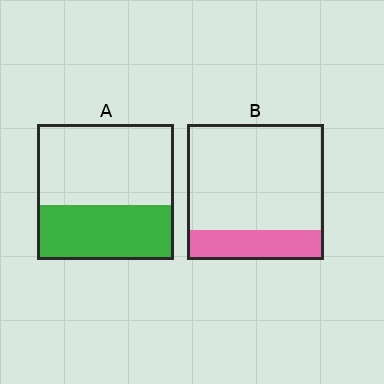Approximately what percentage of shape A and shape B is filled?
A is approximately 40% and B is approximately 20%.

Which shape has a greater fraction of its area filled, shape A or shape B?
Shape A.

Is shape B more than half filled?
No.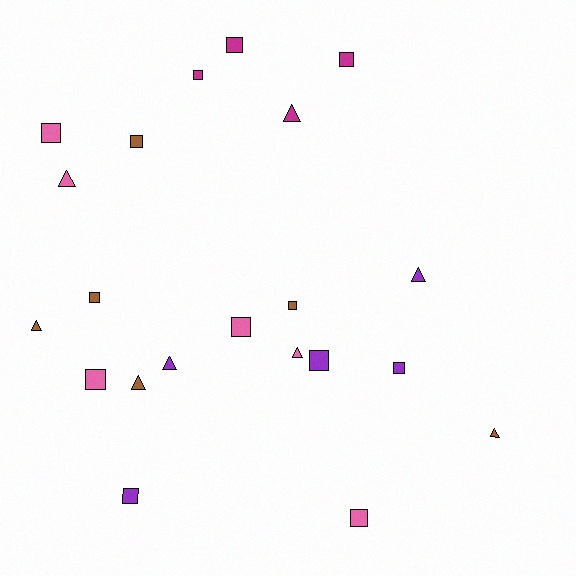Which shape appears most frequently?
Square, with 13 objects.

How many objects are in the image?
There are 21 objects.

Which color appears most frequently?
Brown, with 6 objects.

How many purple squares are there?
There are 3 purple squares.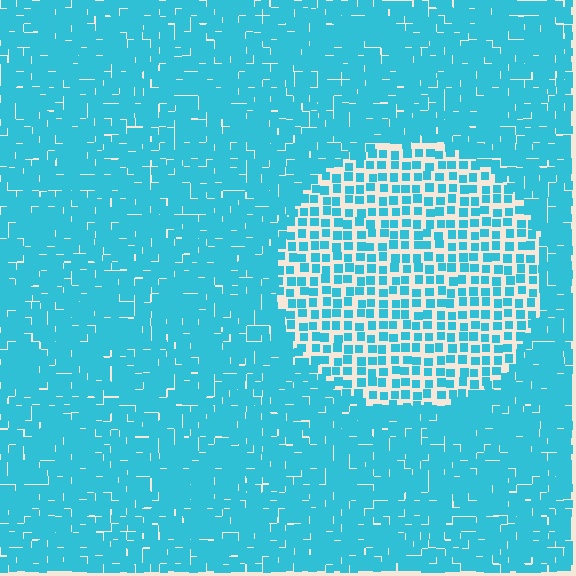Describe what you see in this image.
The image contains small cyan elements arranged at two different densities. A circle-shaped region is visible where the elements are less densely packed than the surrounding area.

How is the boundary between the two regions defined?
The boundary is defined by a change in element density (approximately 2.1x ratio). All elements are the same color, size, and shape.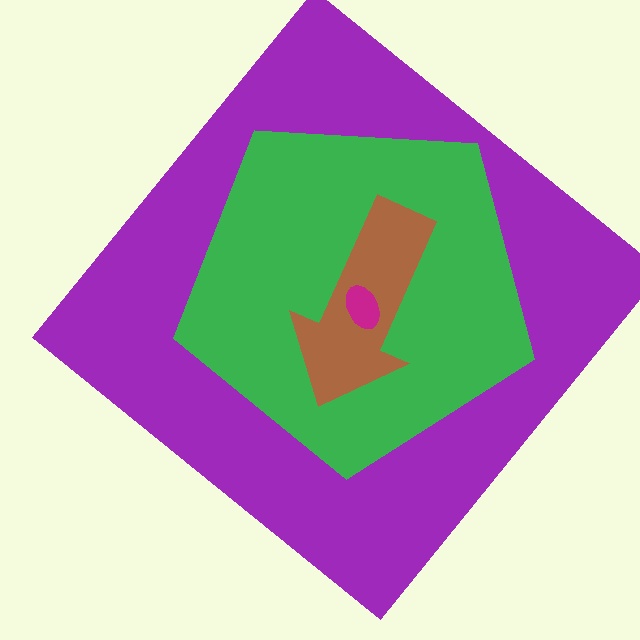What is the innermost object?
The magenta ellipse.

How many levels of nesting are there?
4.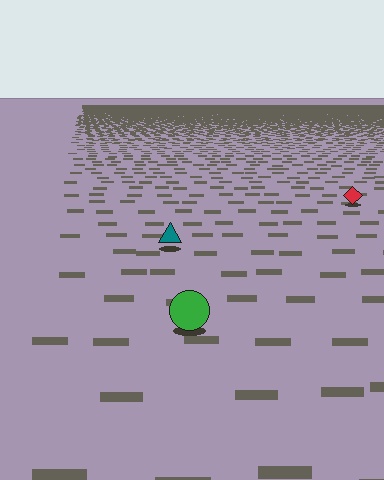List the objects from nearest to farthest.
From nearest to farthest: the green circle, the teal triangle, the red diamond.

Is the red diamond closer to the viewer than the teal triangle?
No. The teal triangle is closer — you can tell from the texture gradient: the ground texture is coarser near it.